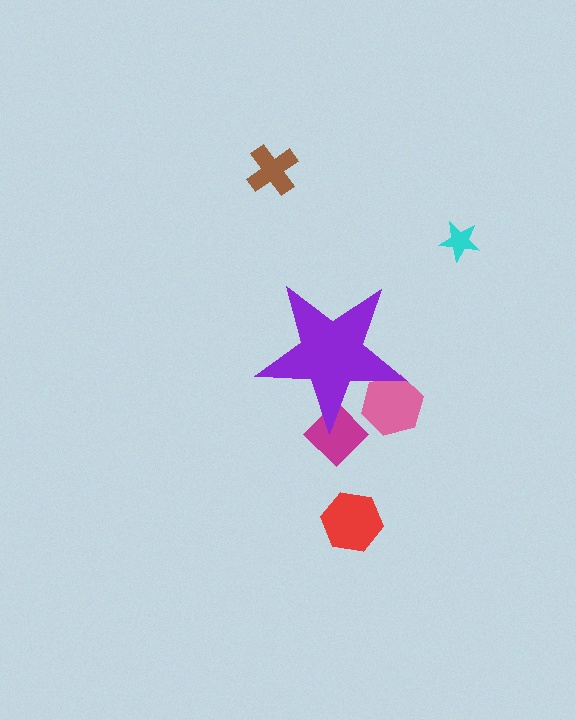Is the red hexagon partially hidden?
No, the red hexagon is fully visible.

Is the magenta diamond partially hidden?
Yes, the magenta diamond is partially hidden behind the purple star.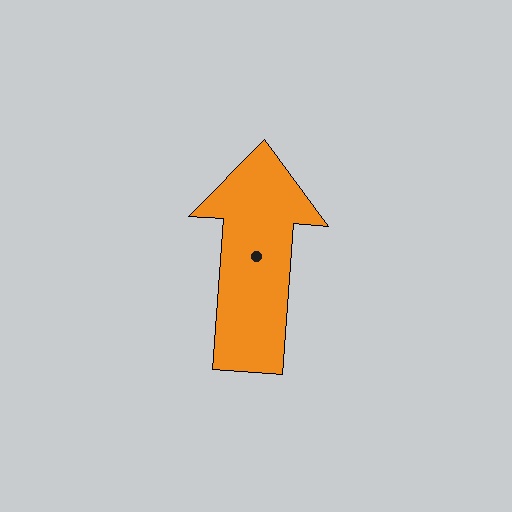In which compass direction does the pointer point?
North.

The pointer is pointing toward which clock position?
Roughly 12 o'clock.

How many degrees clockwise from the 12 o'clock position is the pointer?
Approximately 4 degrees.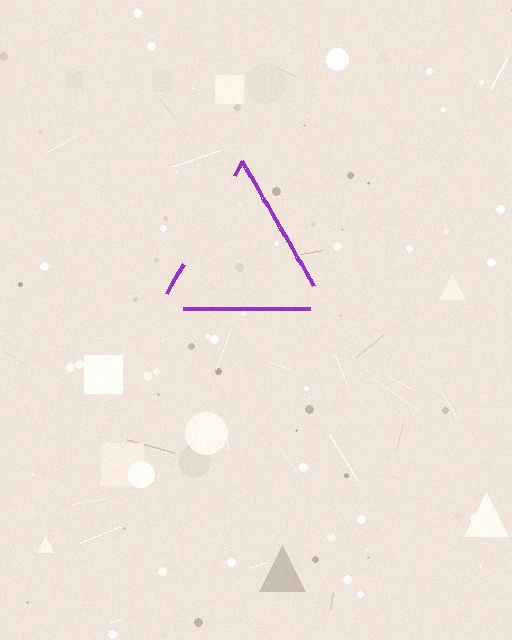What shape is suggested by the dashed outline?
The dashed outline suggests a triangle.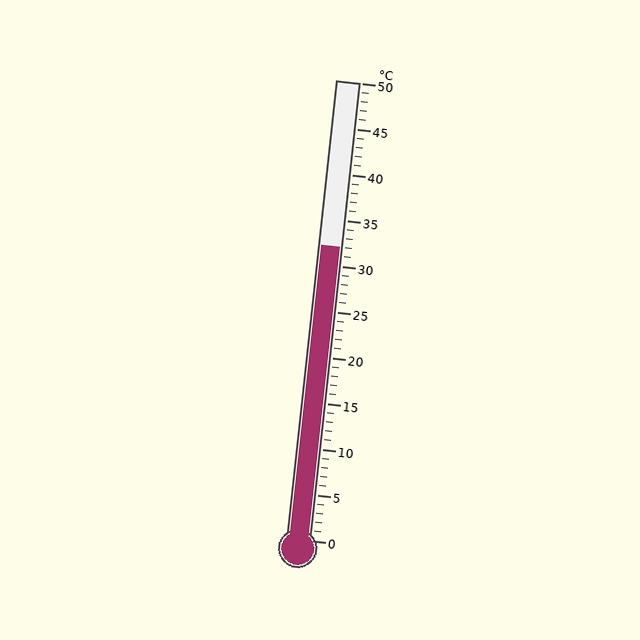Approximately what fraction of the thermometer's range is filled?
The thermometer is filled to approximately 65% of its range.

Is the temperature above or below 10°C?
The temperature is above 10°C.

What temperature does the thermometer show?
The thermometer shows approximately 32°C.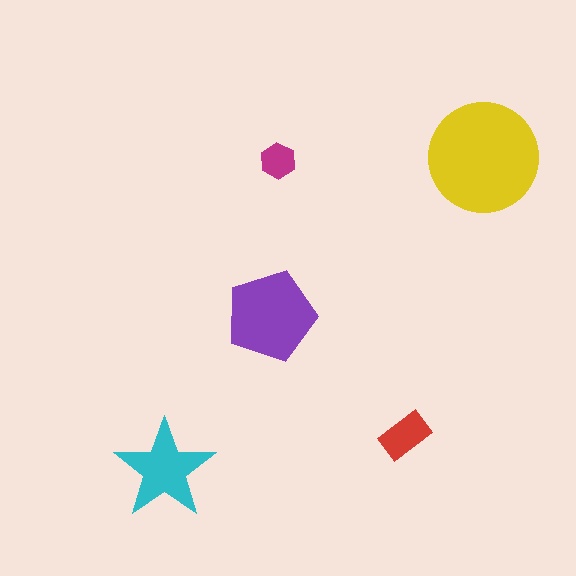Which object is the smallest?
The magenta hexagon.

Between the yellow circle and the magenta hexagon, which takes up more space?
The yellow circle.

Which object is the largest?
The yellow circle.